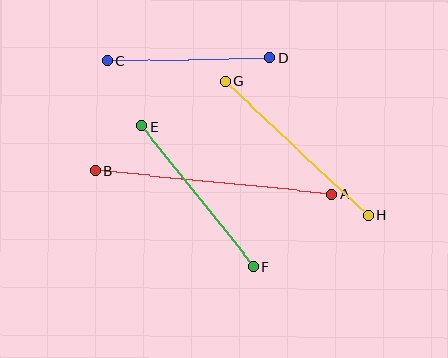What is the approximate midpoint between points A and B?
The midpoint is at approximately (213, 182) pixels.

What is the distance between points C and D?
The distance is approximately 162 pixels.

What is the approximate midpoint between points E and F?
The midpoint is at approximately (198, 197) pixels.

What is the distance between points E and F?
The distance is approximately 179 pixels.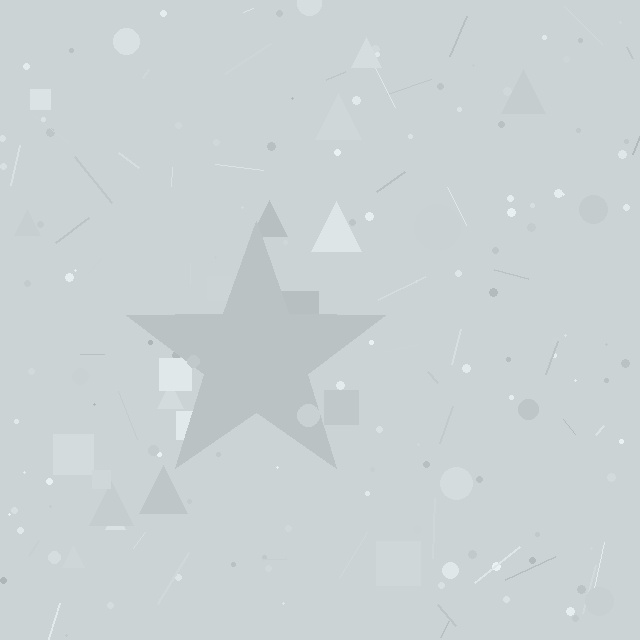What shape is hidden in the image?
A star is hidden in the image.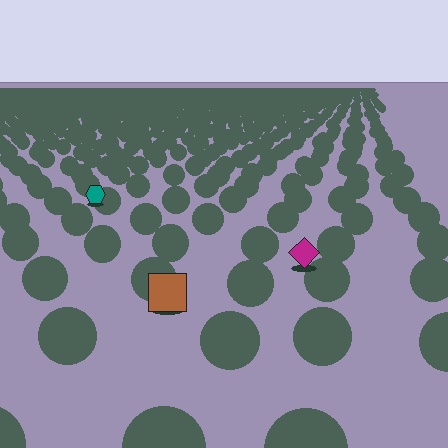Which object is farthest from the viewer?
The teal hexagon is farthest from the viewer. It appears smaller and the ground texture around it is denser.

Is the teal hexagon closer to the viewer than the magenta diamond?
No. The magenta diamond is closer — you can tell from the texture gradient: the ground texture is coarser near it.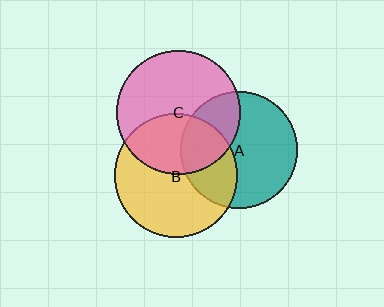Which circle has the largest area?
Circle C (pink).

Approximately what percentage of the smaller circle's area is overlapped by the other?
Approximately 40%.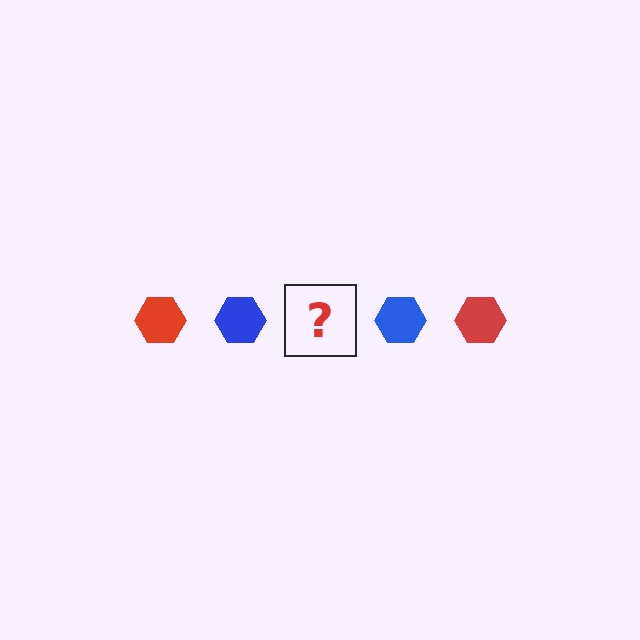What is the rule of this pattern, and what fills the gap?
The rule is that the pattern cycles through red, blue hexagons. The gap should be filled with a red hexagon.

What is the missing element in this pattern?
The missing element is a red hexagon.